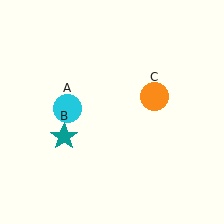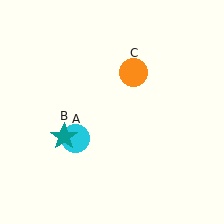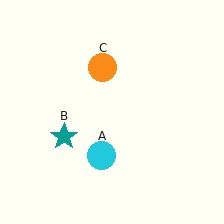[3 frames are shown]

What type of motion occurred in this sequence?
The cyan circle (object A), orange circle (object C) rotated counterclockwise around the center of the scene.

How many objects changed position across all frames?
2 objects changed position: cyan circle (object A), orange circle (object C).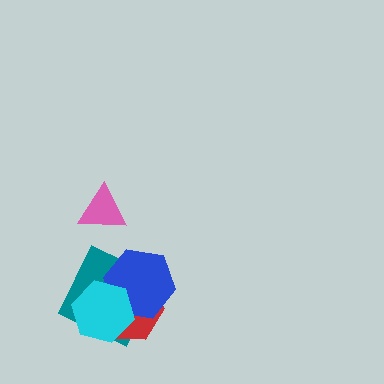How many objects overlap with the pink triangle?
0 objects overlap with the pink triangle.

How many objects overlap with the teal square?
3 objects overlap with the teal square.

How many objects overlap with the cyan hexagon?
3 objects overlap with the cyan hexagon.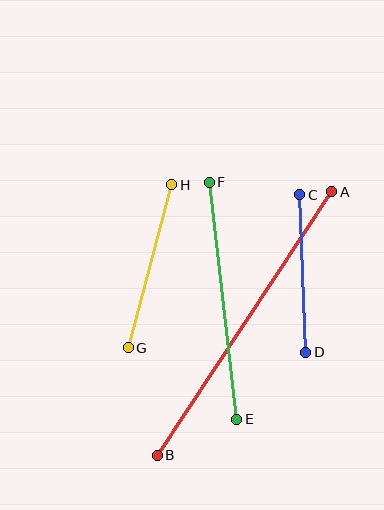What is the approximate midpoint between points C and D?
The midpoint is at approximately (303, 273) pixels.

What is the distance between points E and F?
The distance is approximately 239 pixels.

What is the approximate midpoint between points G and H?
The midpoint is at approximately (150, 266) pixels.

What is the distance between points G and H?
The distance is approximately 169 pixels.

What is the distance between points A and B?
The distance is approximately 316 pixels.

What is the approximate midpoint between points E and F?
The midpoint is at approximately (223, 301) pixels.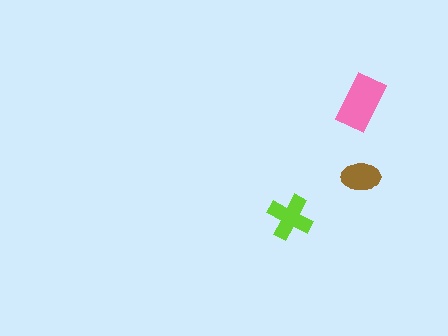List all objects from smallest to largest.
The brown ellipse, the lime cross, the pink rectangle.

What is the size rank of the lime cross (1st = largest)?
2nd.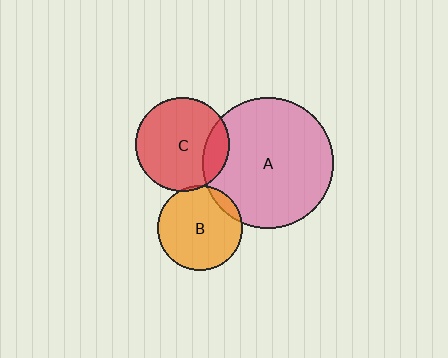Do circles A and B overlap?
Yes.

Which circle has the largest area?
Circle A (pink).